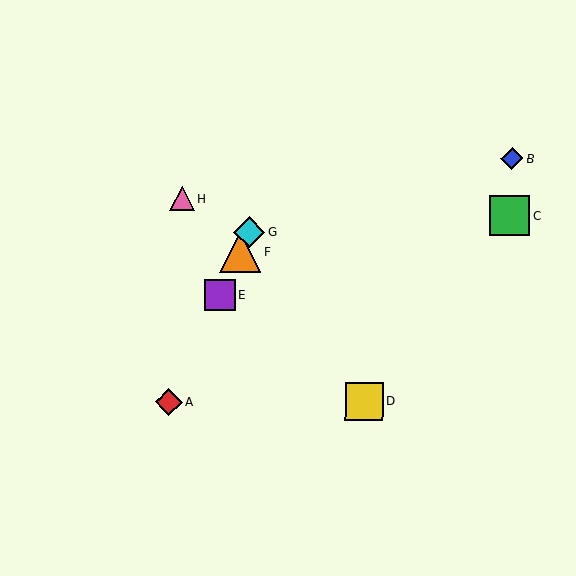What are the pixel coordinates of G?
Object G is at (250, 232).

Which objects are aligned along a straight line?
Objects A, E, F, G are aligned along a straight line.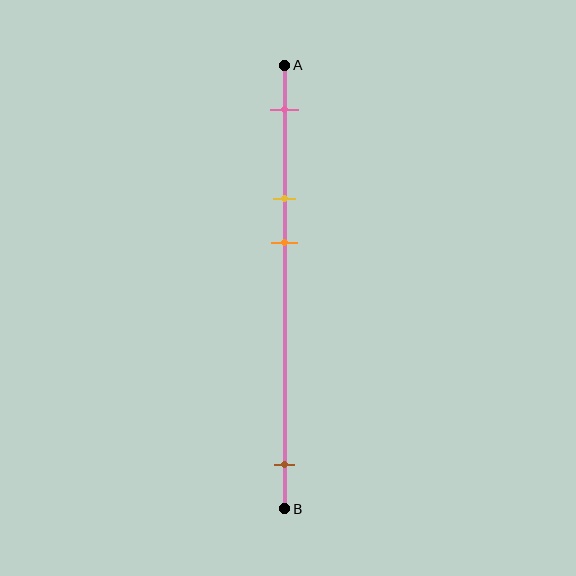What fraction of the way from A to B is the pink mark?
The pink mark is approximately 10% (0.1) of the way from A to B.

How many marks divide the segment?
There are 4 marks dividing the segment.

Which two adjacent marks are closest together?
The yellow and orange marks are the closest adjacent pair.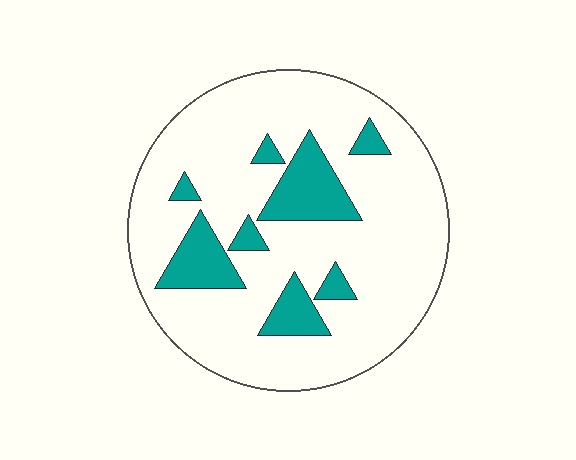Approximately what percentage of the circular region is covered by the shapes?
Approximately 20%.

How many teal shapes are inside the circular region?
8.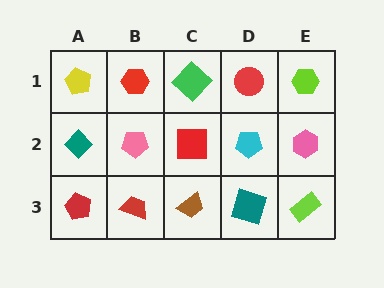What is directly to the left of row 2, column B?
A teal diamond.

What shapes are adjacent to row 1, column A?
A teal diamond (row 2, column A), a red hexagon (row 1, column B).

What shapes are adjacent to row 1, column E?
A pink hexagon (row 2, column E), a red circle (row 1, column D).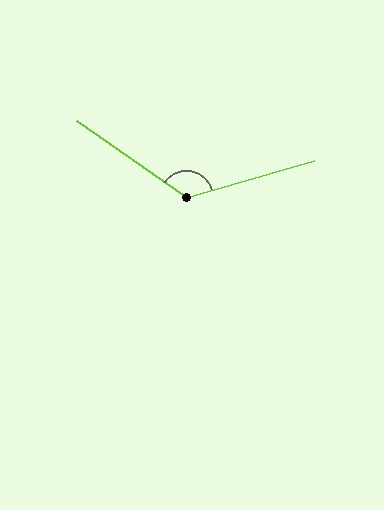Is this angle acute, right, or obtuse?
It is obtuse.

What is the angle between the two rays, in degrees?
Approximately 129 degrees.